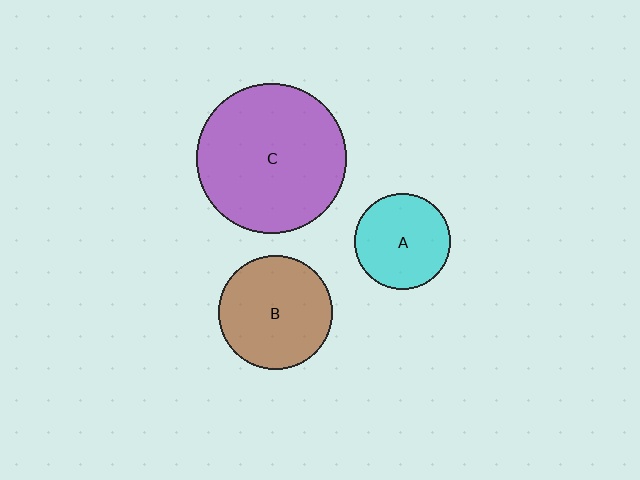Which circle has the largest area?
Circle C (purple).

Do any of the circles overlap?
No, none of the circles overlap.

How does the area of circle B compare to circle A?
Approximately 1.4 times.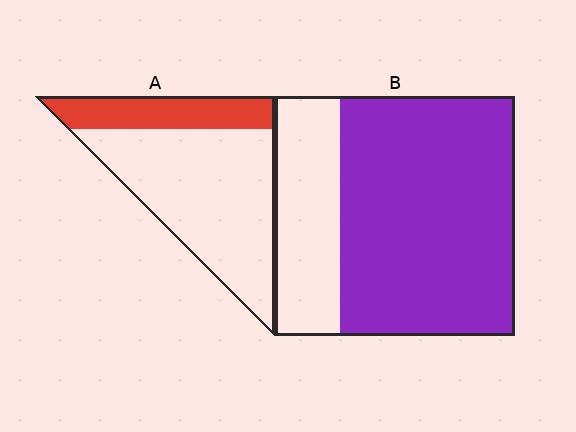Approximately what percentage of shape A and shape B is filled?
A is approximately 25% and B is approximately 75%.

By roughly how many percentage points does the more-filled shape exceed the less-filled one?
By roughly 45 percentage points (B over A).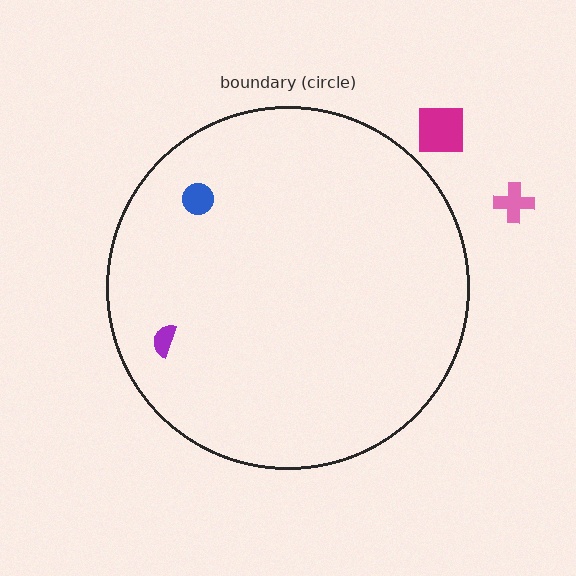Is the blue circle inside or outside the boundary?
Inside.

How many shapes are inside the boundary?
2 inside, 2 outside.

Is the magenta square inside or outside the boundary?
Outside.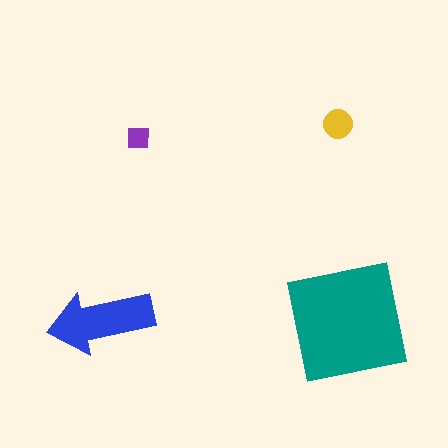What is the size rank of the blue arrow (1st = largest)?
2nd.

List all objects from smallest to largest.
The purple square, the yellow circle, the blue arrow, the teal square.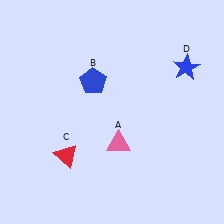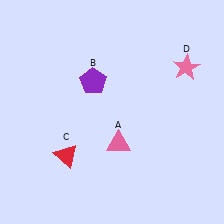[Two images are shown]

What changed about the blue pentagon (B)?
In Image 1, B is blue. In Image 2, it changed to purple.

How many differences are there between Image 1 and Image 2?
There are 2 differences between the two images.